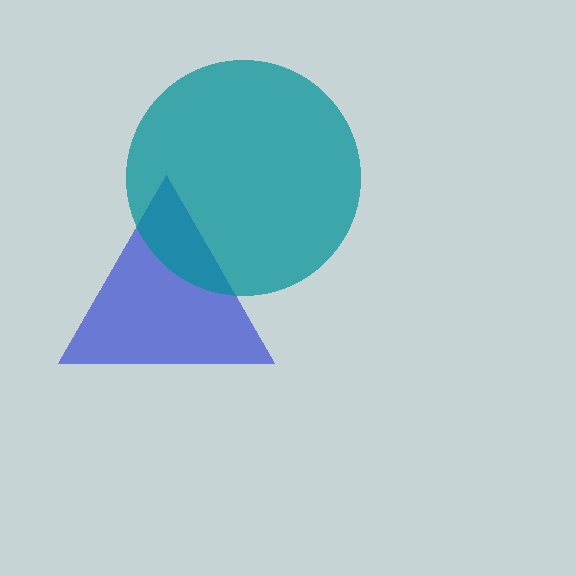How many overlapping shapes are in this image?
There are 2 overlapping shapes in the image.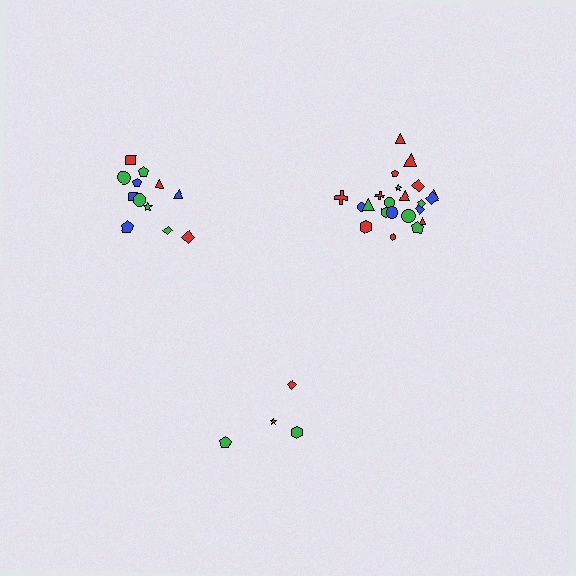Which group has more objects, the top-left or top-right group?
The top-right group.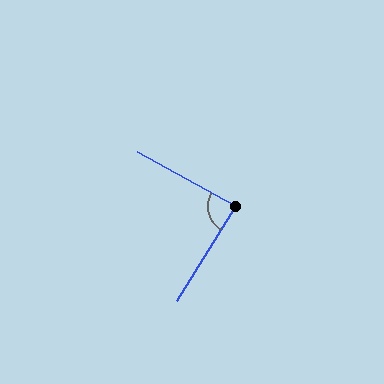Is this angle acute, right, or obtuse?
It is approximately a right angle.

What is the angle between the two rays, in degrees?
Approximately 87 degrees.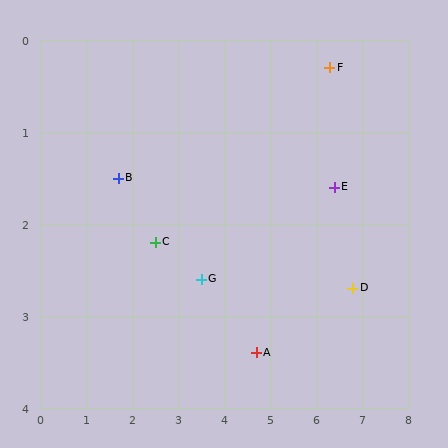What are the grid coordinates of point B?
Point B is at approximately (1.7, 1.5).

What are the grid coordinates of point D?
Point D is at approximately (6.8, 2.7).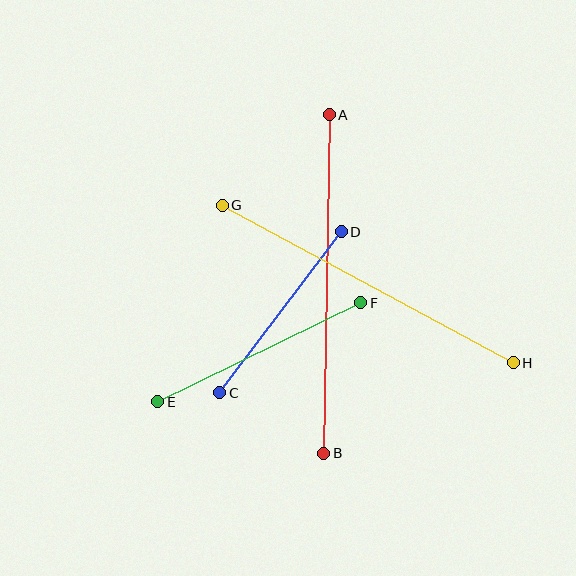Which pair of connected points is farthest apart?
Points A and B are farthest apart.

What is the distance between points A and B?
The distance is approximately 339 pixels.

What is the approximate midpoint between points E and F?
The midpoint is at approximately (259, 352) pixels.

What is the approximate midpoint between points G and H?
The midpoint is at approximately (368, 284) pixels.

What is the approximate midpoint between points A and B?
The midpoint is at approximately (326, 284) pixels.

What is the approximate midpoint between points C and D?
The midpoint is at approximately (281, 312) pixels.